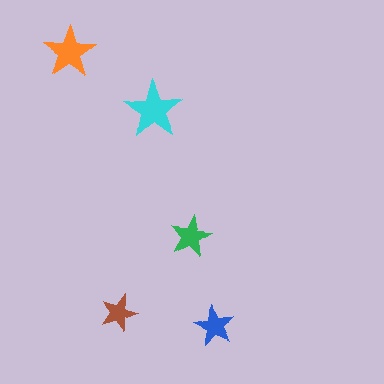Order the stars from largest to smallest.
the cyan one, the orange one, the green one, the blue one, the brown one.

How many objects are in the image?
There are 5 objects in the image.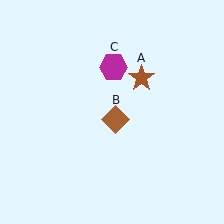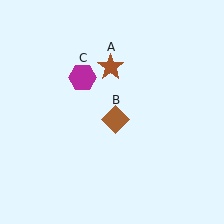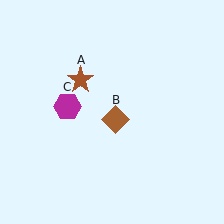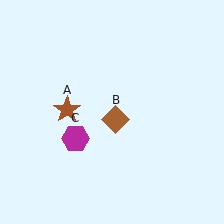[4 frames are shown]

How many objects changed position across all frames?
2 objects changed position: brown star (object A), magenta hexagon (object C).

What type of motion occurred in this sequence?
The brown star (object A), magenta hexagon (object C) rotated counterclockwise around the center of the scene.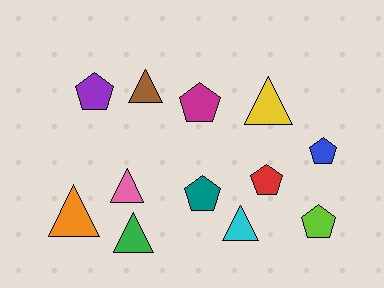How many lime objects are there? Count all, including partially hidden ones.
There is 1 lime object.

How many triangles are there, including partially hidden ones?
There are 6 triangles.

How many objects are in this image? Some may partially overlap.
There are 12 objects.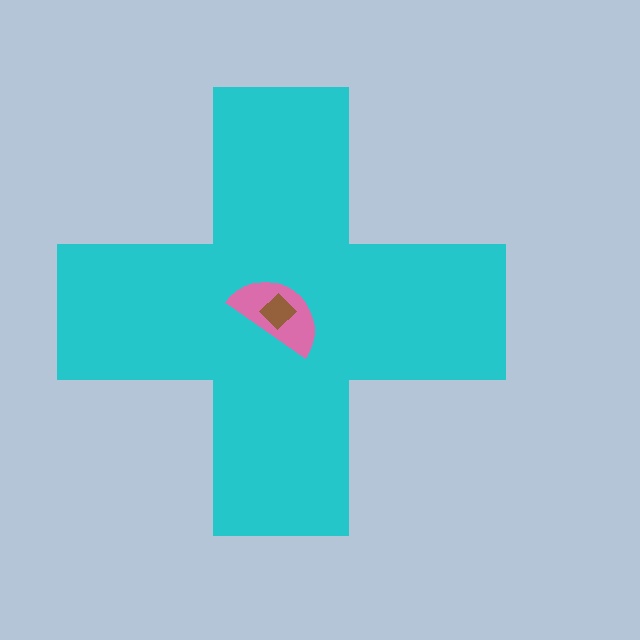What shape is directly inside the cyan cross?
The pink semicircle.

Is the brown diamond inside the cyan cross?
Yes.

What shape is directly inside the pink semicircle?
The brown diamond.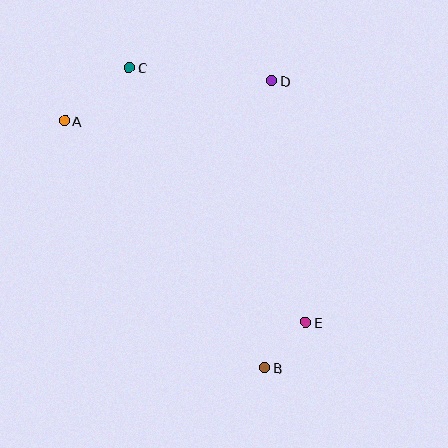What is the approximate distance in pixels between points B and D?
The distance between B and D is approximately 287 pixels.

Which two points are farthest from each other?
Points B and C are farthest from each other.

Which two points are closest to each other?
Points B and E are closest to each other.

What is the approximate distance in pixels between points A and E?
The distance between A and E is approximately 314 pixels.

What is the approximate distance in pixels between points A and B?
The distance between A and B is approximately 318 pixels.